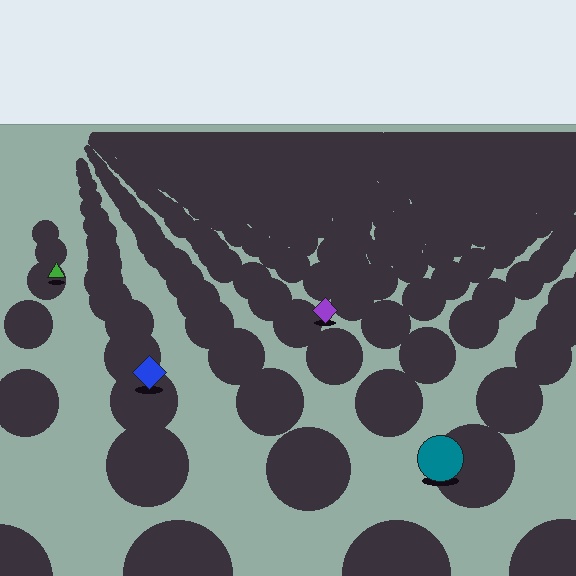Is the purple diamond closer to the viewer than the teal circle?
No. The teal circle is closer — you can tell from the texture gradient: the ground texture is coarser near it.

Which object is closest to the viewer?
The teal circle is closest. The texture marks near it are larger and more spread out.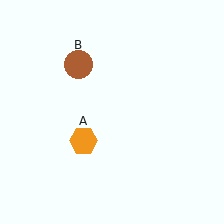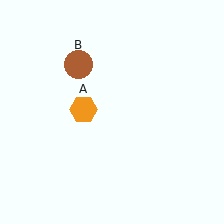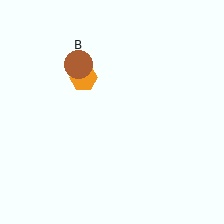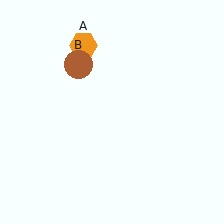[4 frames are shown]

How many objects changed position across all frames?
1 object changed position: orange hexagon (object A).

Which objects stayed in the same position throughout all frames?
Brown circle (object B) remained stationary.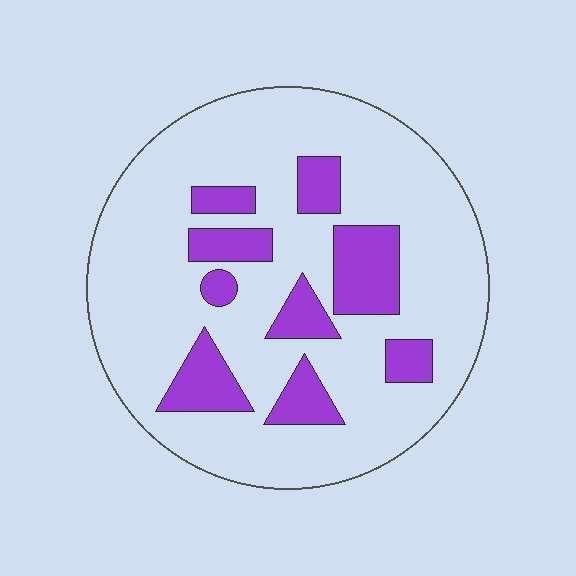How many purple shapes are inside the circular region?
9.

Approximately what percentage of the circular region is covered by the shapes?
Approximately 20%.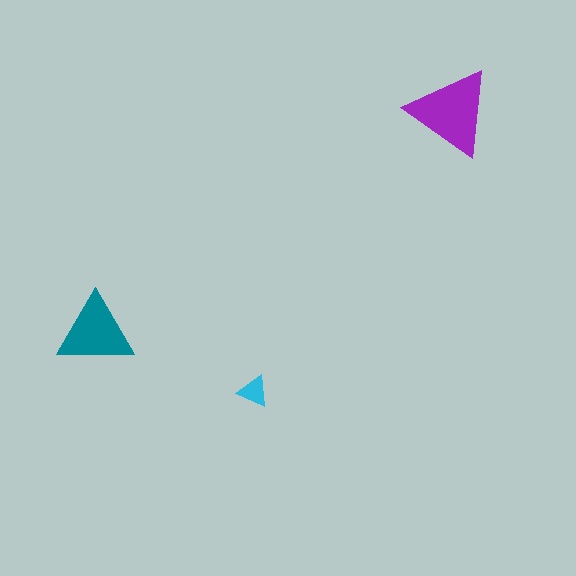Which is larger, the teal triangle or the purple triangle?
The purple one.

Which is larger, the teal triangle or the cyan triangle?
The teal one.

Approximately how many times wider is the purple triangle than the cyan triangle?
About 3 times wider.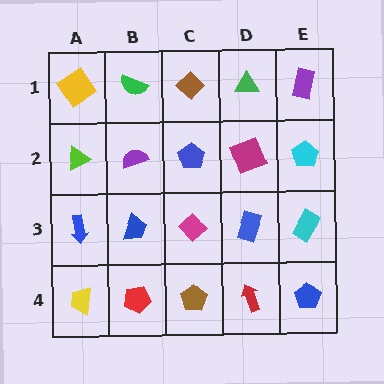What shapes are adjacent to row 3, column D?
A magenta square (row 2, column D), a red arrow (row 4, column D), a magenta diamond (row 3, column C), a cyan rectangle (row 3, column E).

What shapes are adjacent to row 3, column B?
A purple semicircle (row 2, column B), a red pentagon (row 4, column B), a blue arrow (row 3, column A), a magenta diamond (row 3, column C).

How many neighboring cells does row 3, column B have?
4.